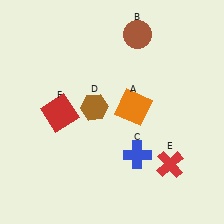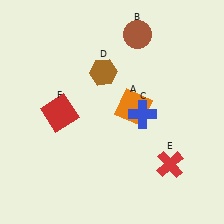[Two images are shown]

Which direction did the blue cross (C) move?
The blue cross (C) moved up.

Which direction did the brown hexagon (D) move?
The brown hexagon (D) moved up.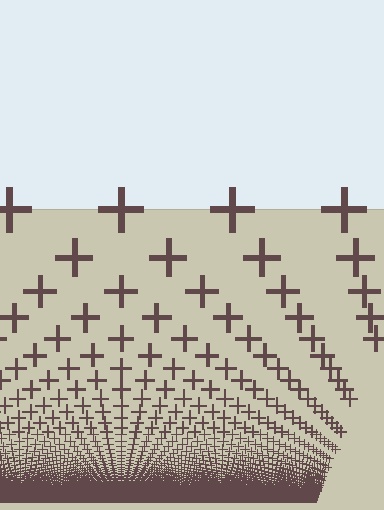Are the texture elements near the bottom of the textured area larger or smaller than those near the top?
Smaller. The gradient is inverted — elements near the bottom are smaller and denser.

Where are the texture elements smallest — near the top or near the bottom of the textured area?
Near the bottom.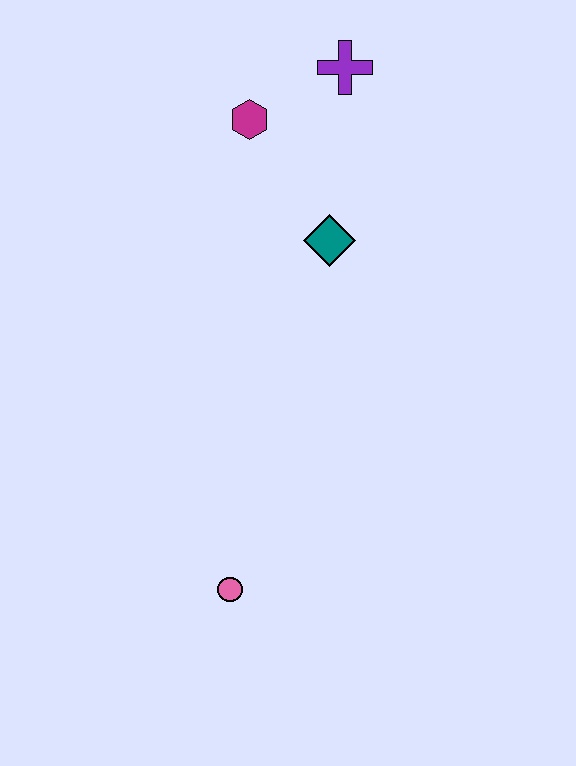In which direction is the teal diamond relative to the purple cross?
The teal diamond is below the purple cross.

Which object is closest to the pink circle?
The teal diamond is closest to the pink circle.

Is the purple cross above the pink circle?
Yes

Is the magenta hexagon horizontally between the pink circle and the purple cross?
Yes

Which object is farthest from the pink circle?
The purple cross is farthest from the pink circle.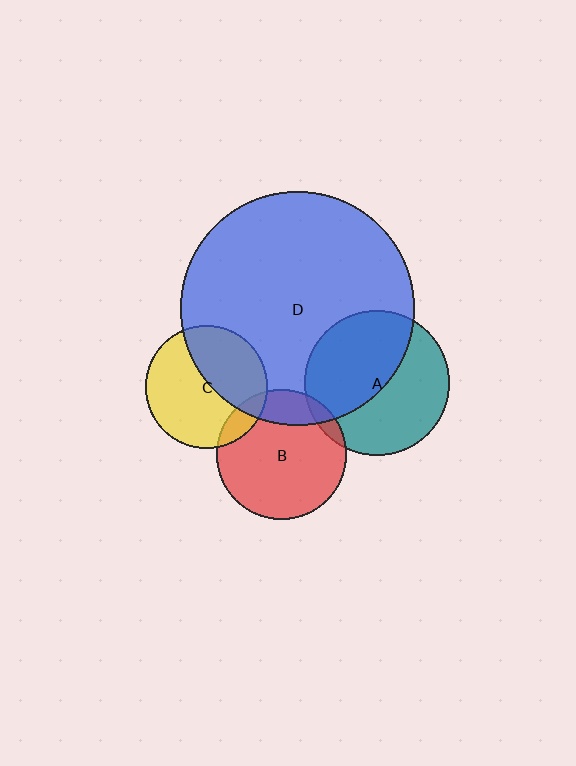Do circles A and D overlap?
Yes.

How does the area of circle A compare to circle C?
Approximately 1.4 times.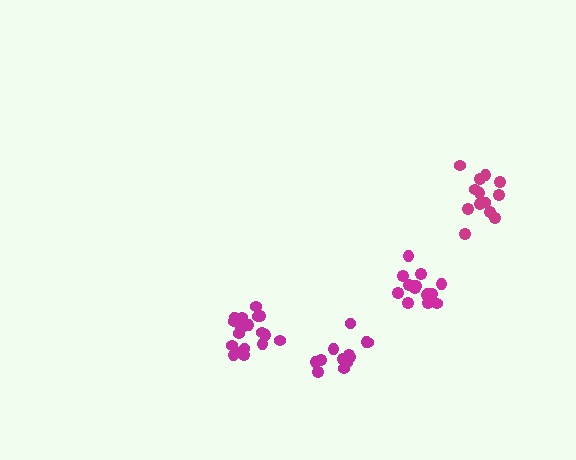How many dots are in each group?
Group 1: 13 dots, Group 2: 18 dots, Group 3: 12 dots, Group 4: 15 dots (58 total).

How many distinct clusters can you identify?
There are 4 distinct clusters.